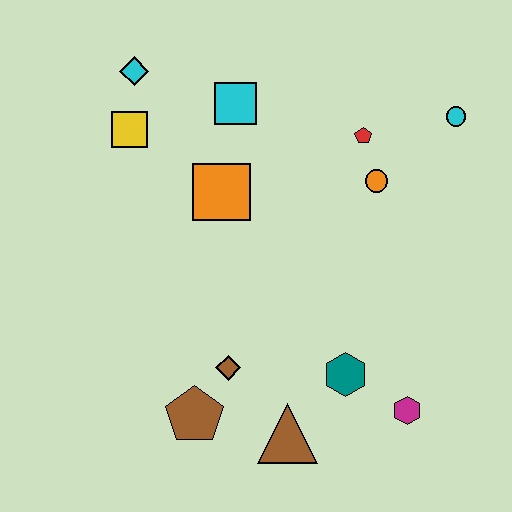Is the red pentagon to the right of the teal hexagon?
Yes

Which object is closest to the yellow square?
The cyan diamond is closest to the yellow square.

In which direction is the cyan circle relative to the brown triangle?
The cyan circle is above the brown triangle.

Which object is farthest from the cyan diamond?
The magenta hexagon is farthest from the cyan diamond.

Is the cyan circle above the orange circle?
Yes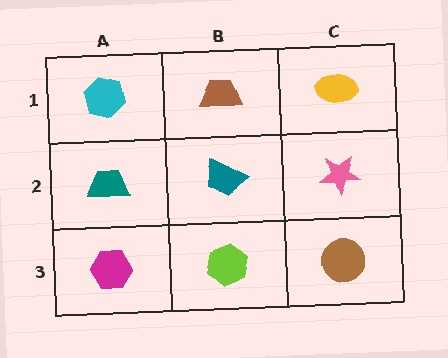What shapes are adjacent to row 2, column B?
A brown trapezoid (row 1, column B), a lime hexagon (row 3, column B), a teal trapezoid (row 2, column A), a pink star (row 2, column C).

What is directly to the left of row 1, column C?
A brown trapezoid.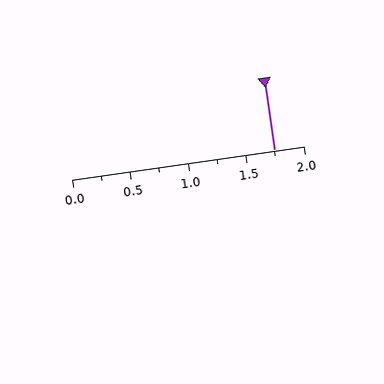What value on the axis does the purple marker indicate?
The marker indicates approximately 1.75.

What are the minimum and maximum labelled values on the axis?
The axis runs from 0.0 to 2.0.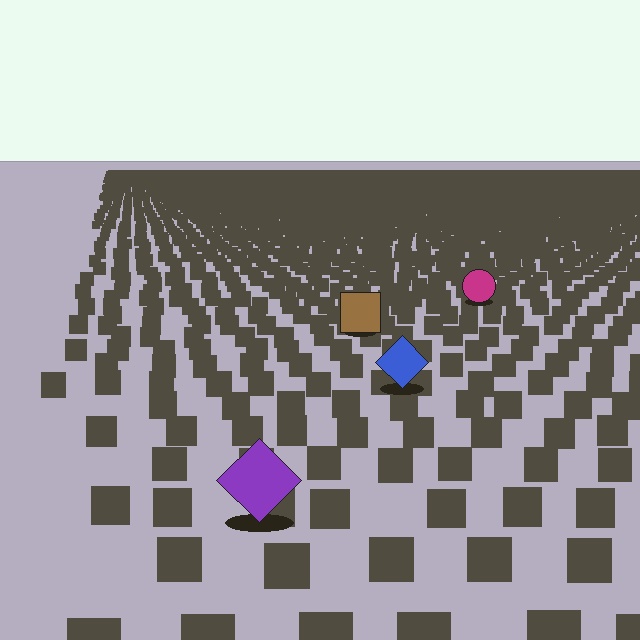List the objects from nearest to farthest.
From nearest to farthest: the purple diamond, the blue diamond, the brown square, the magenta circle.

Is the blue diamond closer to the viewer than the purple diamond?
No. The purple diamond is closer — you can tell from the texture gradient: the ground texture is coarser near it.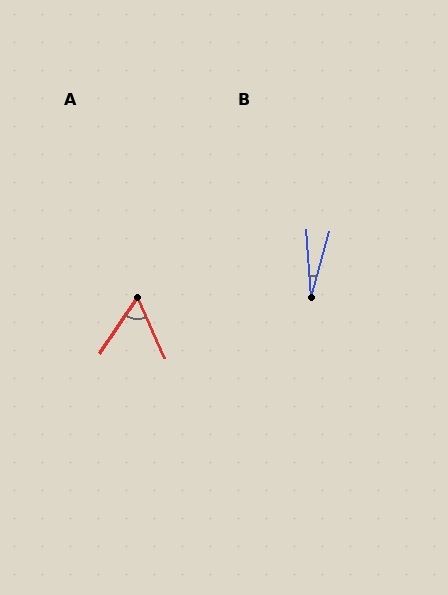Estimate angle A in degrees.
Approximately 59 degrees.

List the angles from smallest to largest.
B (19°), A (59°).